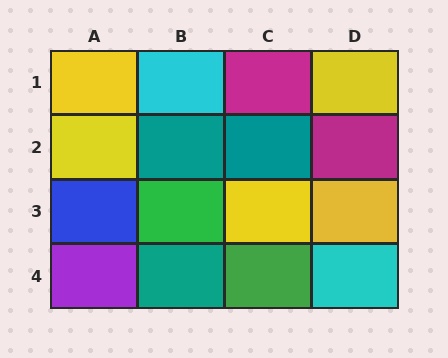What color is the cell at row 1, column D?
Yellow.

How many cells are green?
2 cells are green.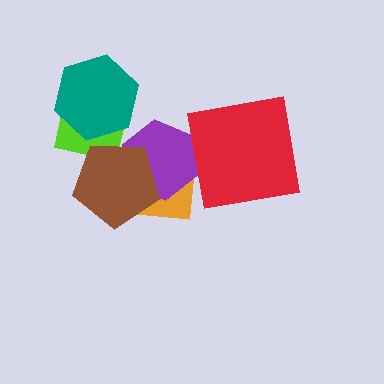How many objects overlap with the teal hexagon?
1 object overlaps with the teal hexagon.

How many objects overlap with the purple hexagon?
2 objects overlap with the purple hexagon.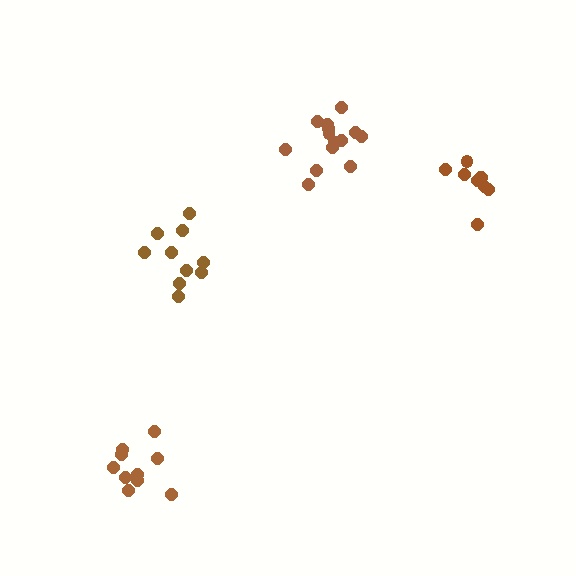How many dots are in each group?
Group 1: 9 dots, Group 2: 10 dots, Group 3: 14 dots, Group 4: 10 dots (43 total).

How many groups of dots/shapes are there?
There are 4 groups.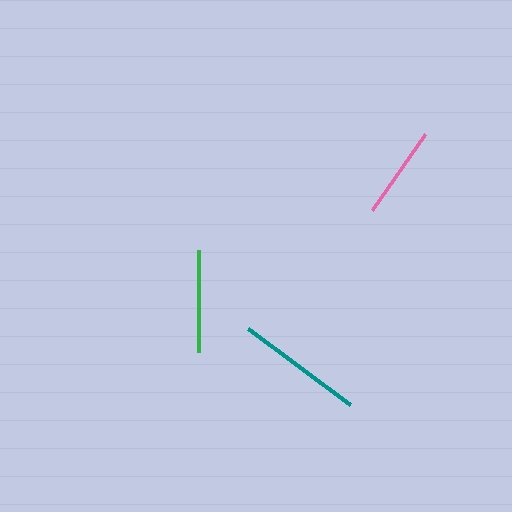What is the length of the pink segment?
The pink segment is approximately 92 pixels long.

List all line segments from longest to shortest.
From longest to shortest: teal, green, pink.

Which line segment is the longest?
The teal line is the longest at approximately 127 pixels.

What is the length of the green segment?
The green segment is approximately 102 pixels long.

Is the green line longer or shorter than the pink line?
The green line is longer than the pink line.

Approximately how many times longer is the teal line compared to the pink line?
The teal line is approximately 1.4 times the length of the pink line.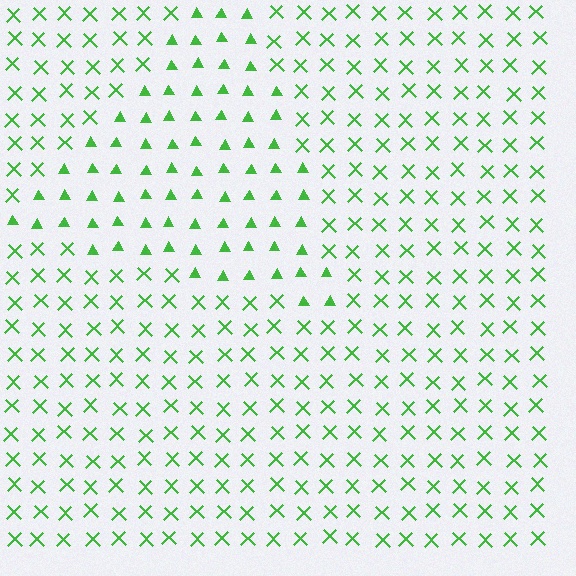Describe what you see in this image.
The image is filled with small green elements arranged in a uniform grid. A triangle-shaped region contains triangles, while the surrounding area contains X marks. The boundary is defined purely by the change in element shape.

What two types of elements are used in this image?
The image uses triangles inside the triangle region and X marks outside it.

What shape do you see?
I see a triangle.